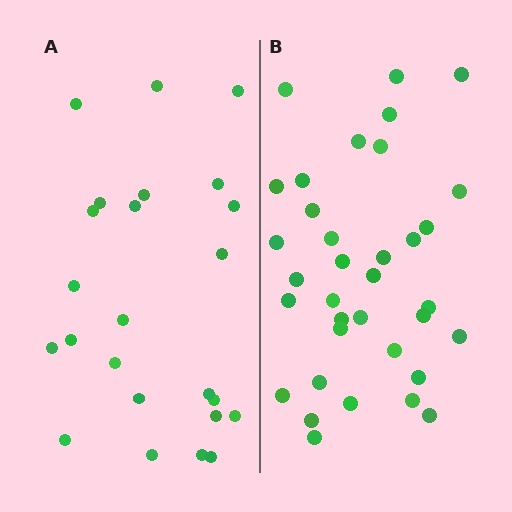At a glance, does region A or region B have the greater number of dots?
Region B (the right region) has more dots.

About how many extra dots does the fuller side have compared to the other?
Region B has roughly 12 or so more dots than region A.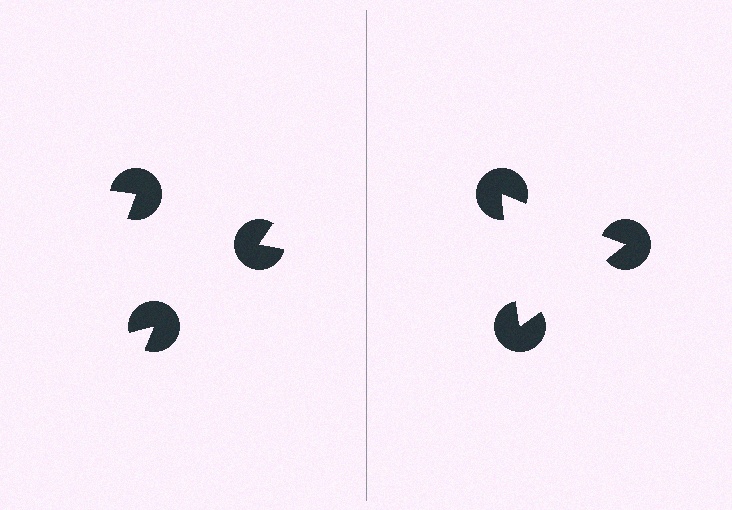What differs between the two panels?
The pac-man discs are positioned identically on both sides; only the wedge orientations differ. On the right they align to a triangle; on the left they are misaligned.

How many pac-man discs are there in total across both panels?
6 — 3 on each side.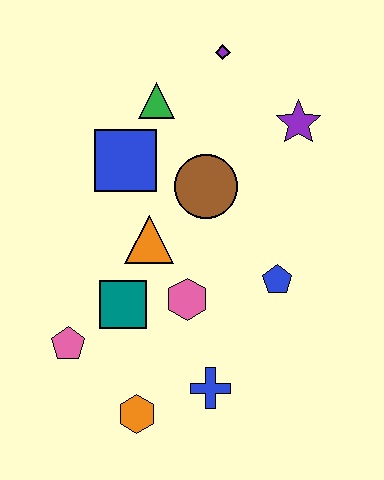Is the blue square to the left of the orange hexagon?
Yes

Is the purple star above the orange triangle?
Yes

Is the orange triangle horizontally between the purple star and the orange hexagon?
Yes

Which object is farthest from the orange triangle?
The purple diamond is farthest from the orange triangle.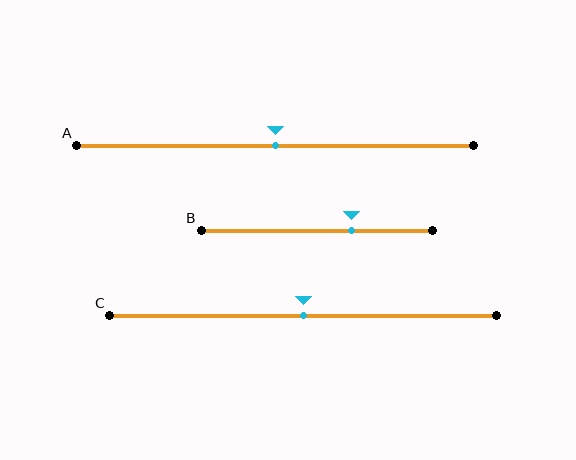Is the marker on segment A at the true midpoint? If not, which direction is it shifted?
Yes, the marker on segment A is at the true midpoint.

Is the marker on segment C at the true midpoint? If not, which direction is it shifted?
Yes, the marker on segment C is at the true midpoint.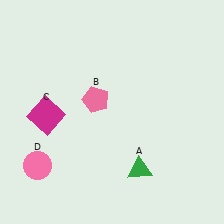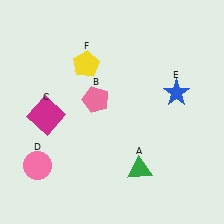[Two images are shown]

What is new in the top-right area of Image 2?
A blue star (E) was added in the top-right area of Image 2.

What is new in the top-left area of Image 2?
A yellow pentagon (F) was added in the top-left area of Image 2.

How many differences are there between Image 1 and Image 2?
There are 2 differences between the two images.